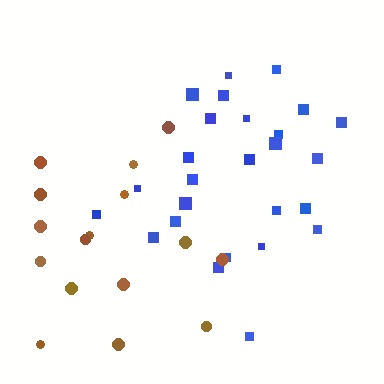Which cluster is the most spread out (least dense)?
Brown.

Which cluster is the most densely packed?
Blue.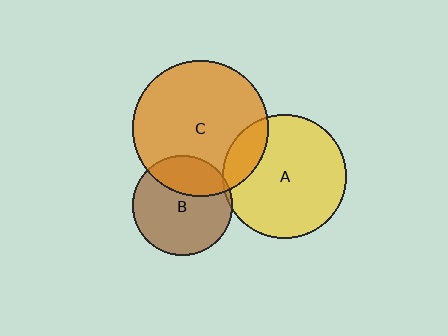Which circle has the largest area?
Circle C (orange).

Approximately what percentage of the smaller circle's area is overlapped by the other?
Approximately 15%.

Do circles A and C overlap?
Yes.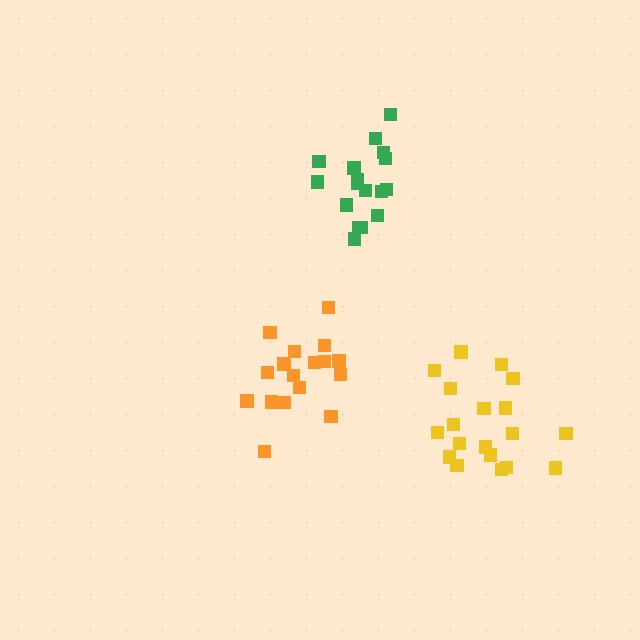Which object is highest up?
The green cluster is topmost.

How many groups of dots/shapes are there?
There are 3 groups.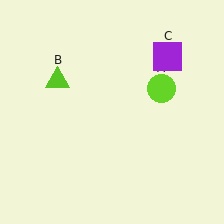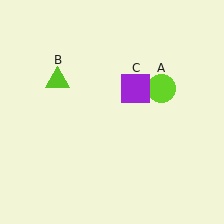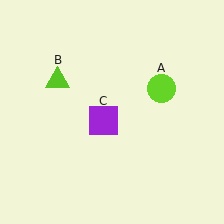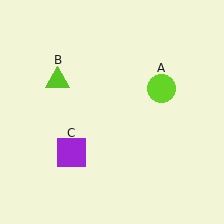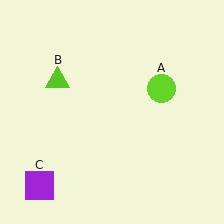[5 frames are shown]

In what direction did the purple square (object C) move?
The purple square (object C) moved down and to the left.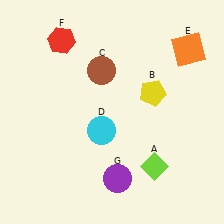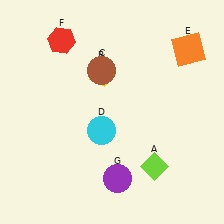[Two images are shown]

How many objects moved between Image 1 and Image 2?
1 object moved between the two images.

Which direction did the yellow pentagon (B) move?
The yellow pentagon (B) moved left.